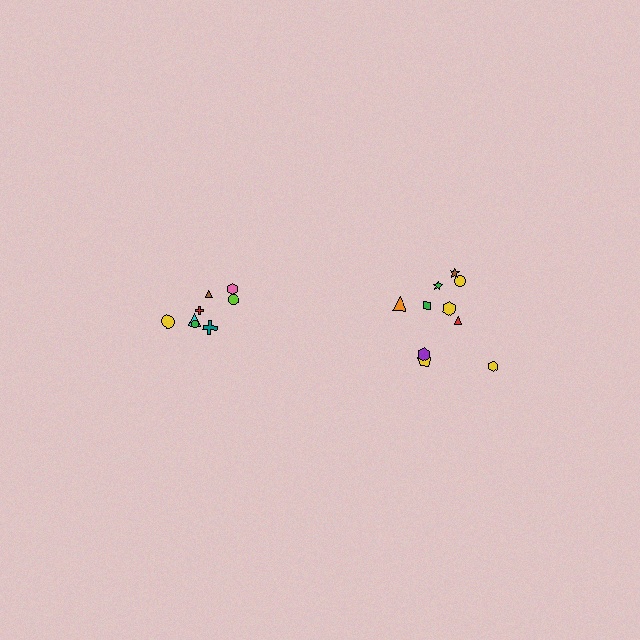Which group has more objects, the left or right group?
The right group.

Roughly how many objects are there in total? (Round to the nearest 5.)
Roughly 20 objects in total.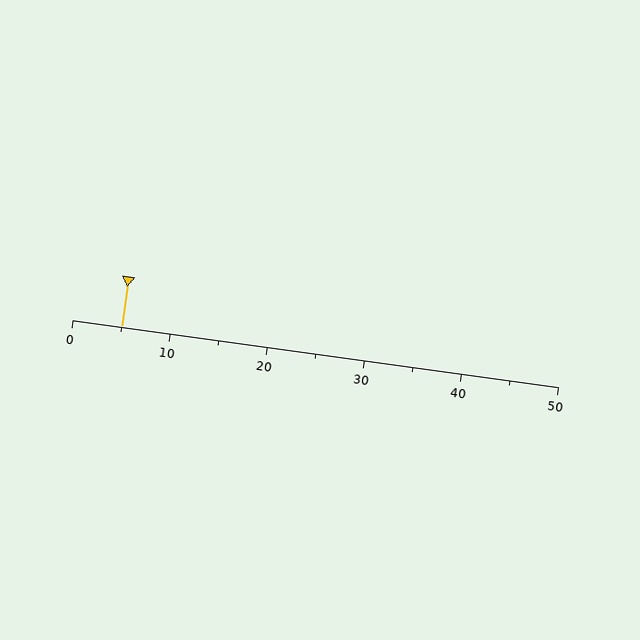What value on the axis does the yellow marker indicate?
The marker indicates approximately 5.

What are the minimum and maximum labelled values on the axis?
The axis runs from 0 to 50.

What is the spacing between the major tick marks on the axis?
The major ticks are spaced 10 apart.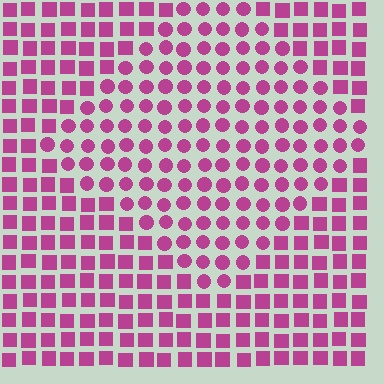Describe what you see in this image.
The image is filled with small magenta elements arranged in a uniform grid. A diamond-shaped region contains circles, while the surrounding area contains squares. The boundary is defined purely by the change in element shape.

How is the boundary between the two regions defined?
The boundary is defined by a change in element shape: circles inside vs. squares outside. All elements share the same color and spacing.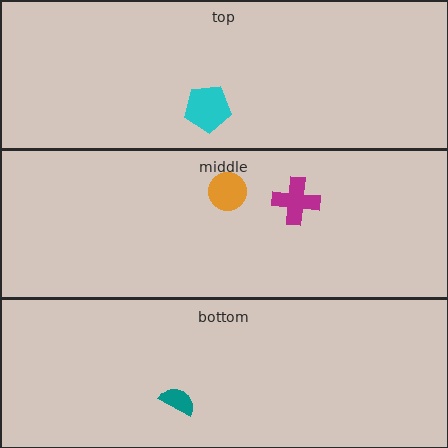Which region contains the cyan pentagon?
The top region.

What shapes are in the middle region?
The magenta cross, the orange circle.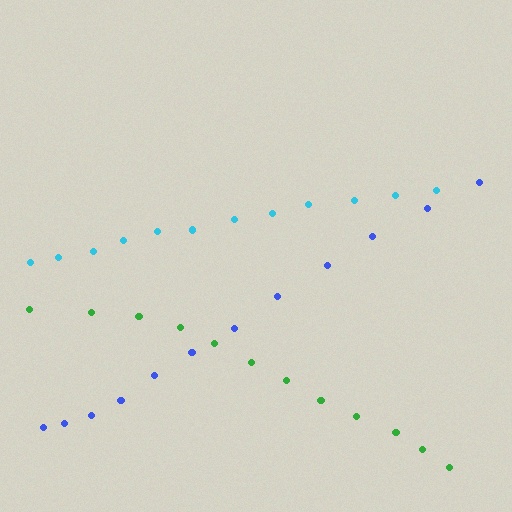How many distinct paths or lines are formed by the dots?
There are 3 distinct paths.